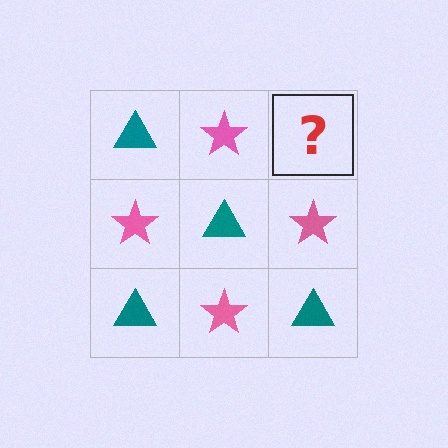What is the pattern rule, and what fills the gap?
The rule is that it alternates teal triangle and pink star in a checkerboard pattern. The gap should be filled with a teal triangle.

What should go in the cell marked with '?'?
The missing cell should contain a teal triangle.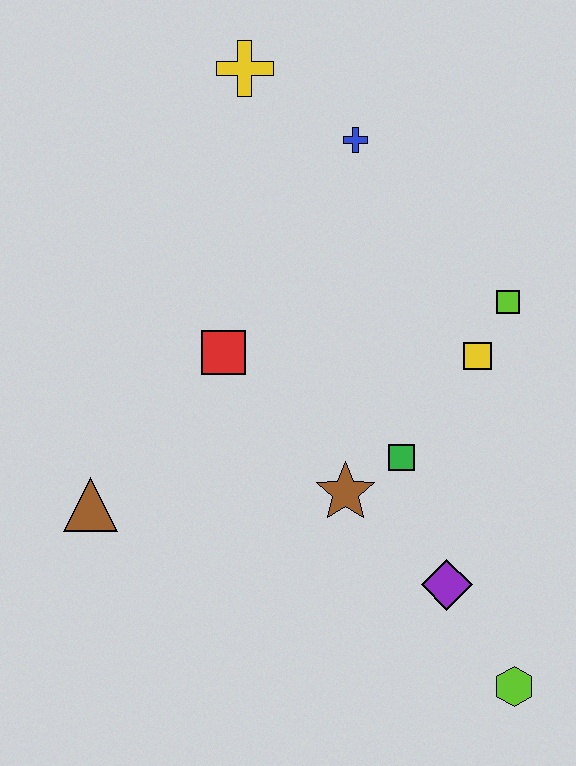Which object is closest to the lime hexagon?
The purple diamond is closest to the lime hexagon.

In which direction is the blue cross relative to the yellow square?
The blue cross is above the yellow square.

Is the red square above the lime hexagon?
Yes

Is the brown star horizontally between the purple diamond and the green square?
No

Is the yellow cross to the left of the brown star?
Yes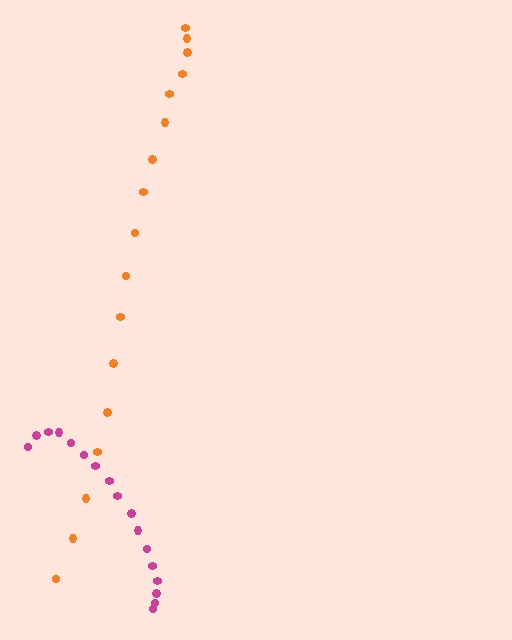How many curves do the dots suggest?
There are 2 distinct paths.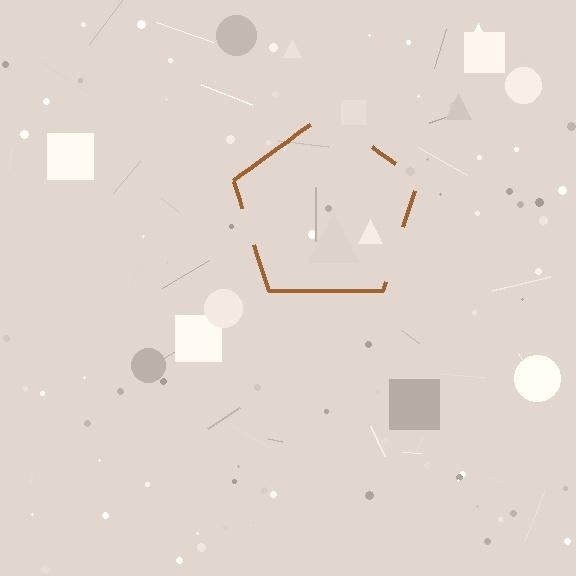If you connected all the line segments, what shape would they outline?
They would outline a pentagon.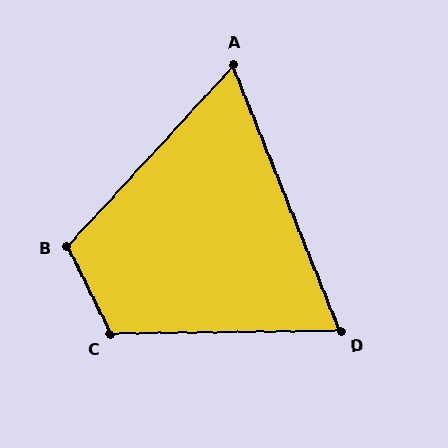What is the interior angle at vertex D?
Approximately 69 degrees (acute).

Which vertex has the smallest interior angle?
A, at approximately 65 degrees.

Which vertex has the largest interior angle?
C, at approximately 115 degrees.